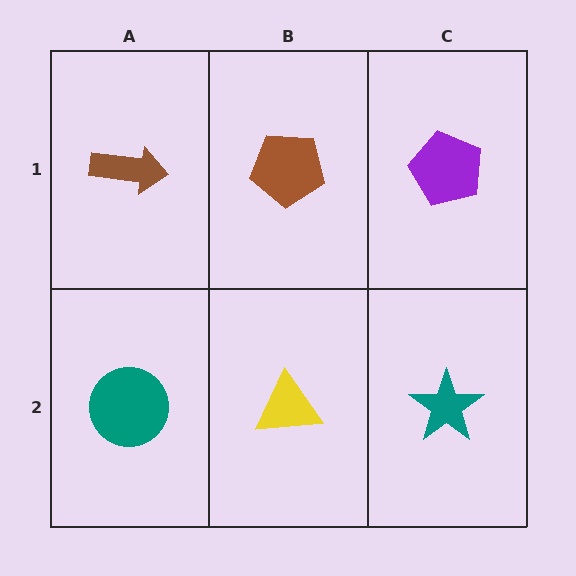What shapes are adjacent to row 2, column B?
A brown pentagon (row 1, column B), a teal circle (row 2, column A), a teal star (row 2, column C).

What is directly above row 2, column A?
A brown arrow.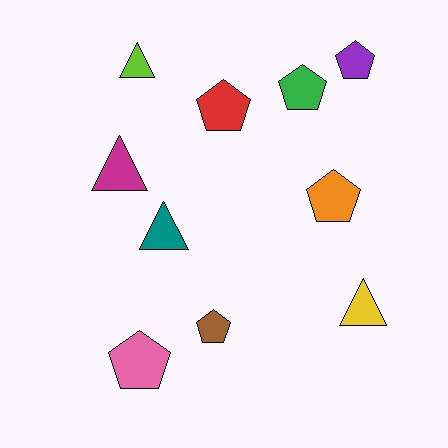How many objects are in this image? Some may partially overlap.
There are 10 objects.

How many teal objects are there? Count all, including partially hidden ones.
There is 1 teal object.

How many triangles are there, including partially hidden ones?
There are 4 triangles.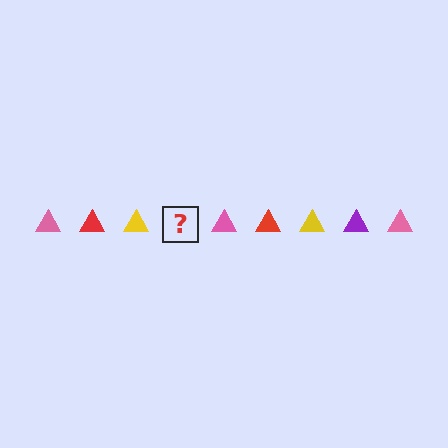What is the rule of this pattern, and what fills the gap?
The rule is that the pattern cycles through pink, red, yellow, purple triangles. The gap should be filled with a purple triangle.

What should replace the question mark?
The question mark should be replaced with a purple triangle.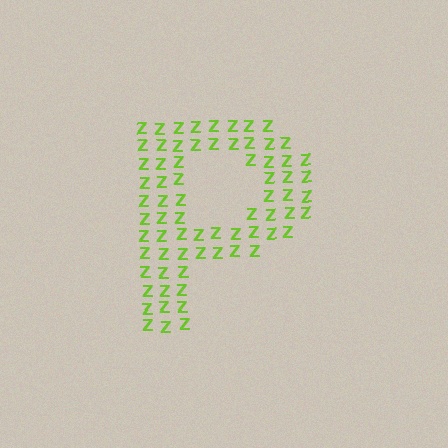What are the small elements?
The small elements are letter Z's.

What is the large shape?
The large shape is the letter P.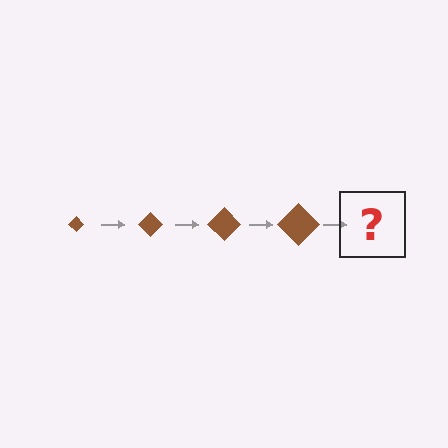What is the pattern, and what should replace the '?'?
The pattern is that the diamond gets progressively larger each step. The '?' should be a brown diamond, larger than the previous one.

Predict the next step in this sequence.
The next step is a brown diamond, larger than the previous one.